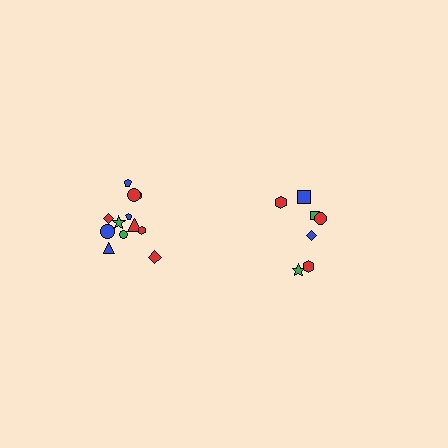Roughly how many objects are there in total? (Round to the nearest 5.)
Roughly 20 objects in total.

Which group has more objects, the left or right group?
The left group.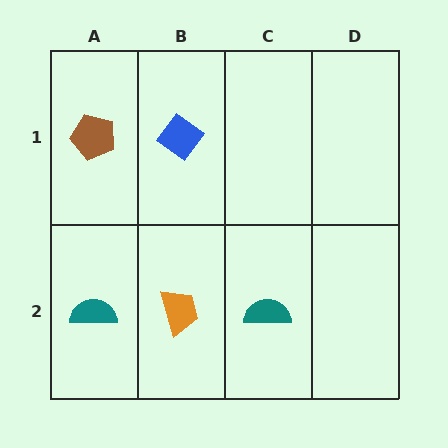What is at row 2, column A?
A teal semicircle.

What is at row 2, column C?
A teal semicircle.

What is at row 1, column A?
A brown pentagon.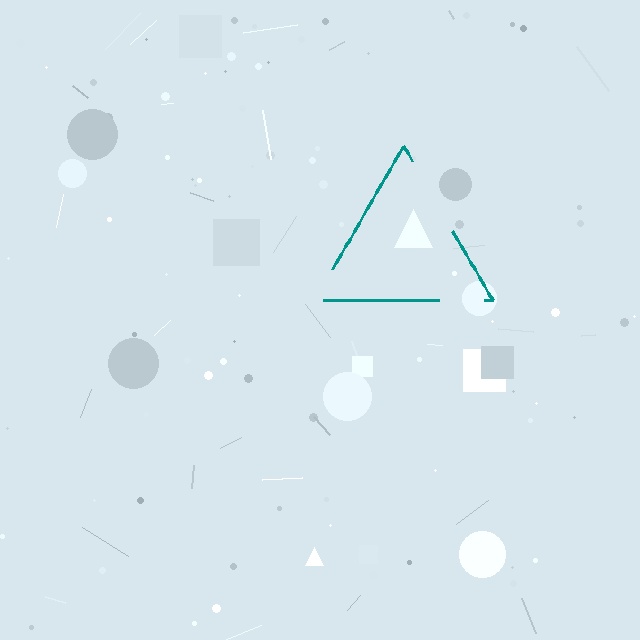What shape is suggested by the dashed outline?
The dashed outline suggests a triangle.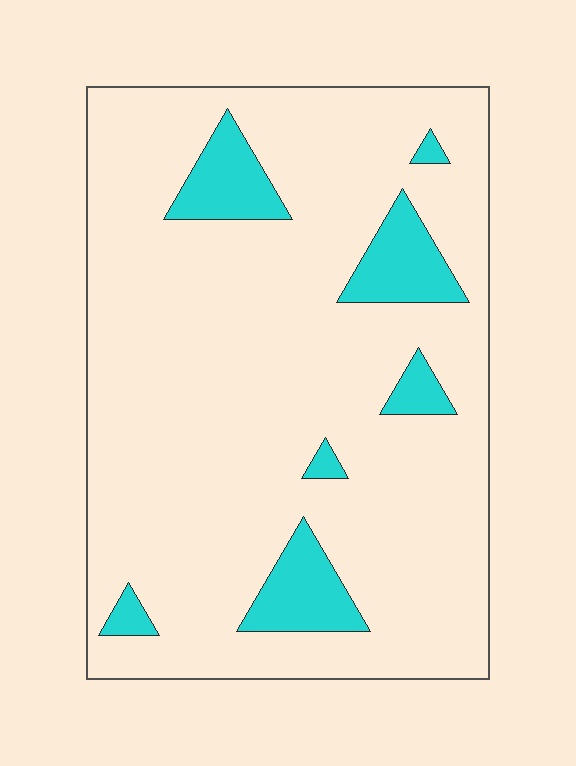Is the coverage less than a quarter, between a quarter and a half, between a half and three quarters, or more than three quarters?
Less than a quarter.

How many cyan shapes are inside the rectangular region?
7.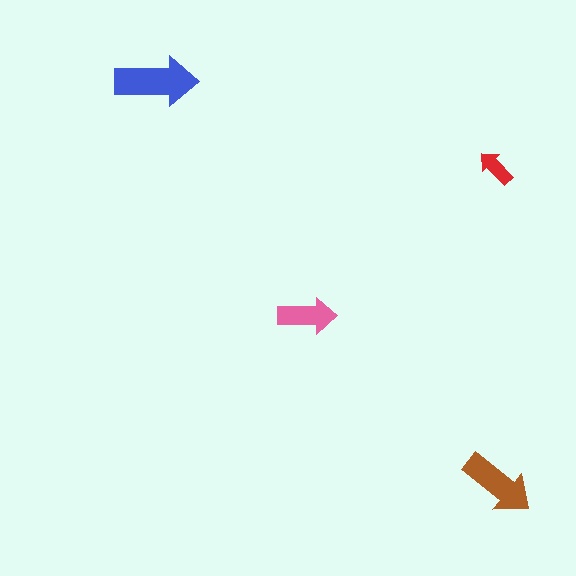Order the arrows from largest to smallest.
the blue one, the brown one, the pink one, the red one.